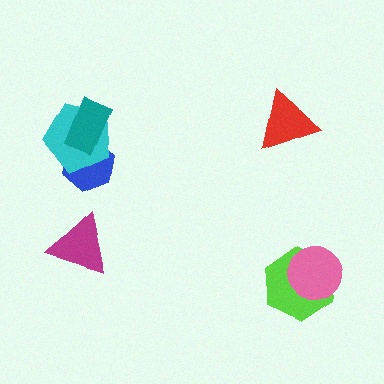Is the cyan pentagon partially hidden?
Yes, it is partially covered by another shape.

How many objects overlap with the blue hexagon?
2 objects overlap with the blue hexagon.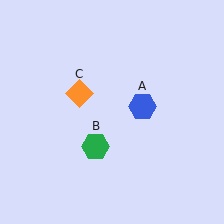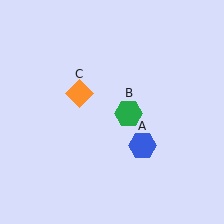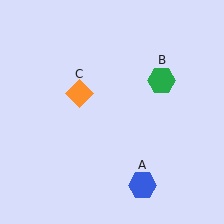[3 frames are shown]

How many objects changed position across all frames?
2 objects changed position: blue hexagon (object A), green hexagon (object B).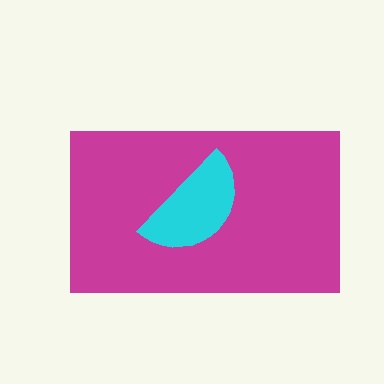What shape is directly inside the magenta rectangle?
The cyan semicircle.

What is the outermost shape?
The magenta rectangle.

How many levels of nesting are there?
2.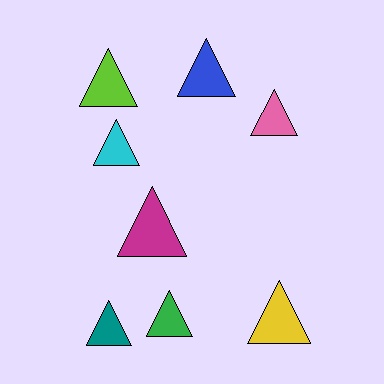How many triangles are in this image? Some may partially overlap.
There are 8 triangles.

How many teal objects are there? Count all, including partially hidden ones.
There is 1 teal object.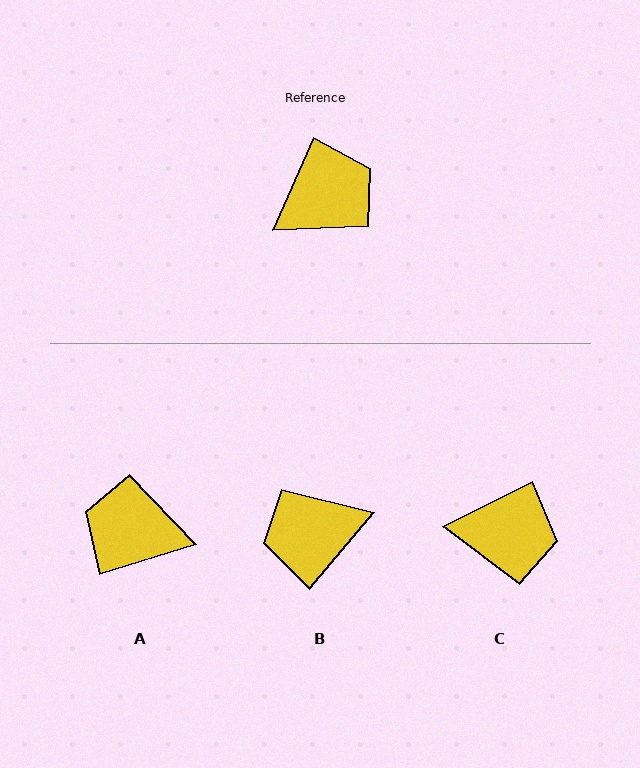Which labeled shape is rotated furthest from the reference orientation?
B, about 163 degrees away.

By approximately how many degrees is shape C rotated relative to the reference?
Approximately 40 degrees clockwise.